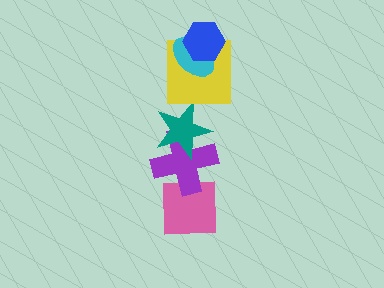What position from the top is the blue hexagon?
The blue hexagon is 1st from the top.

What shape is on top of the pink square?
The purple cross is on top of the pink square.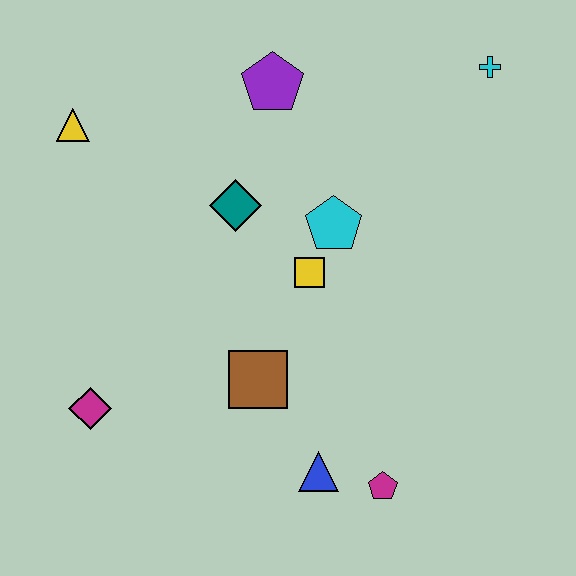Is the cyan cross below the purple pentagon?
No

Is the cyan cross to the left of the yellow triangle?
No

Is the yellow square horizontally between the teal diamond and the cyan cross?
Yes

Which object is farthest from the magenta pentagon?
The yellow triangle is farthest from the magenta pentagon.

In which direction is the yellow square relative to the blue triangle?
The yellow square is above the blue triangle.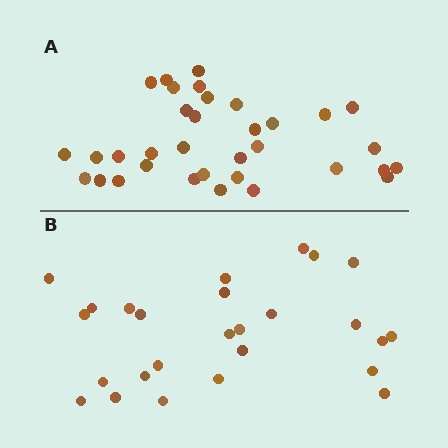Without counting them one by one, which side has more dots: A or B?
Region A (the top region) has more dots.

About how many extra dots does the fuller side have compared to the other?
Region A has roughly 8 or so more dots than region B.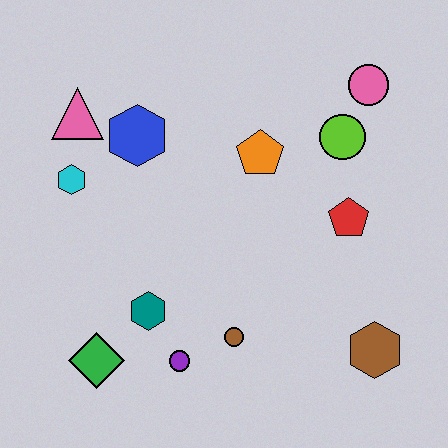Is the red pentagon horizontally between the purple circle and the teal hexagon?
No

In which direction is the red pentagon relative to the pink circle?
The red pentagon is below the pink circle.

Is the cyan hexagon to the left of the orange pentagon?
Yes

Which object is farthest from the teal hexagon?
The pink circle is farthest from the teal hexagon.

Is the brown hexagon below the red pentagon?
Yes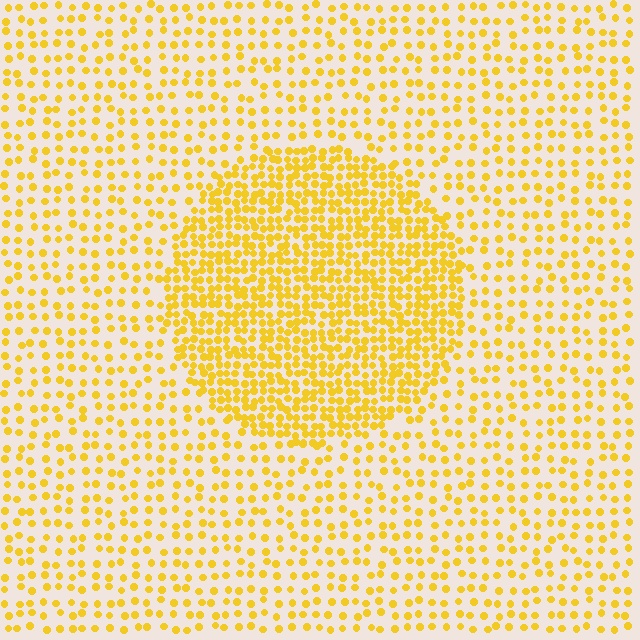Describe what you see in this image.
The image contains small yellow elements arranged at two different densities. A circle-shaped region is visible where the elements are more densely packed than the surrounding area.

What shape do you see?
I see a circle.